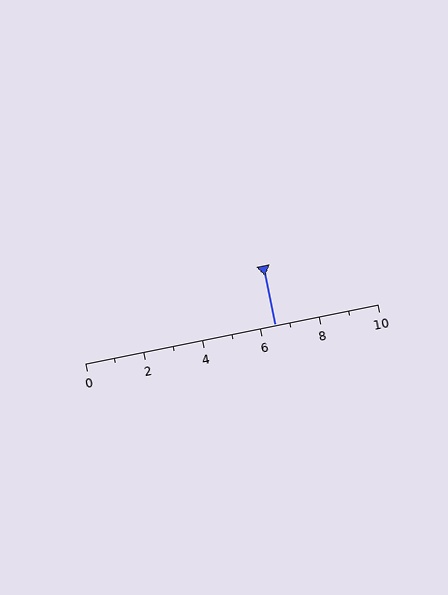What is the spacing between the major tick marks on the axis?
The major ticks are spaced 2 apart.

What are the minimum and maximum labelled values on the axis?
The axis runs from 0 to 10.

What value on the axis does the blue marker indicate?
The marker indicates approximately 6.5.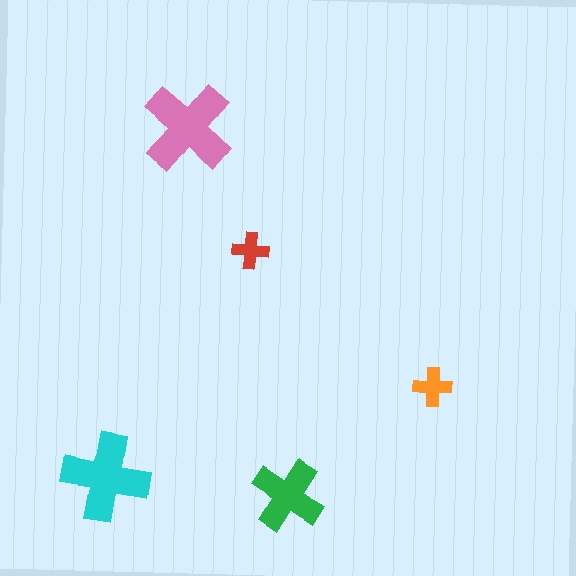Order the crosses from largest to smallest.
the pink one, the cyan one, the green one, the orange one, the red one.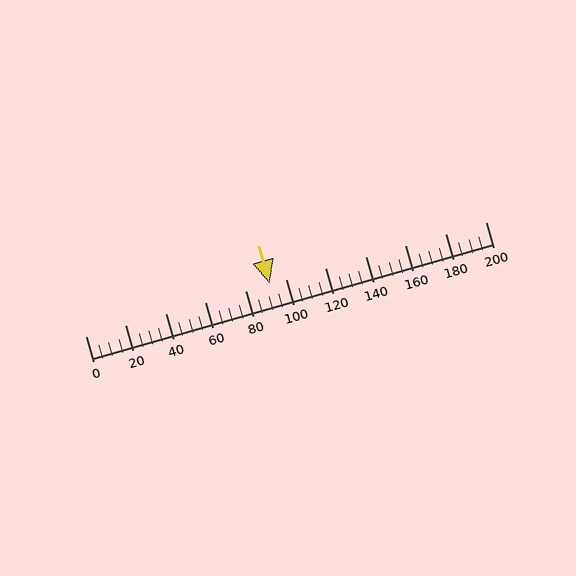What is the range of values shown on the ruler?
The ruler shows values from 0 to 200.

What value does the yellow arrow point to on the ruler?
The yellow arrow points to approximately 92.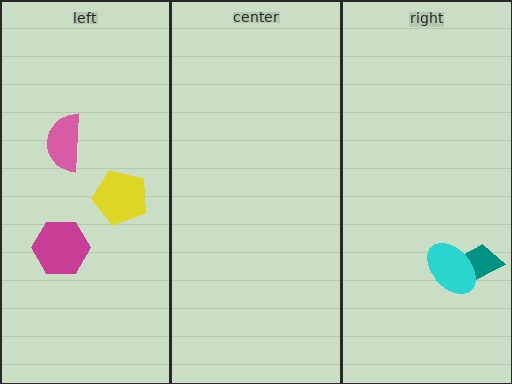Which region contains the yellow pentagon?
The left region.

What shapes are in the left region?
The yellow pentagon, the pink semicircle, the magenta hexagon.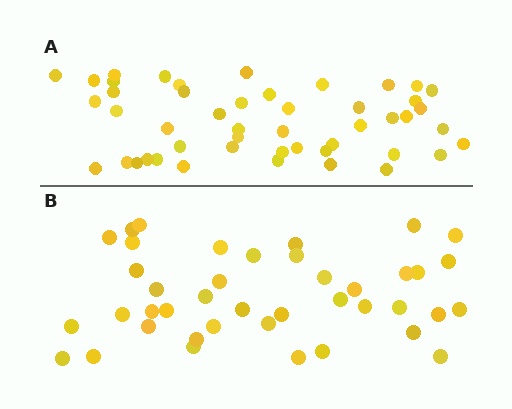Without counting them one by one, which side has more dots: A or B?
Region A (the top region) has more dots.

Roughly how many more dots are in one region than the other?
Region A has roughly 8 or so more dots than region B.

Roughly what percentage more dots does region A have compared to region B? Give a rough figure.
About 15% more.